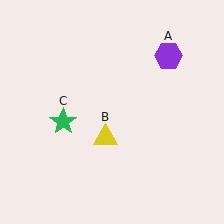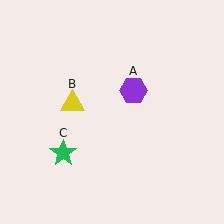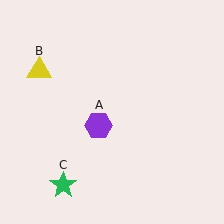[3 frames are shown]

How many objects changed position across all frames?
3 objects changed position: purple hexagon (object A), yellow triangle (object B), green star (object C).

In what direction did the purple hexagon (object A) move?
The purple hexagon (object A) moved down and to the left.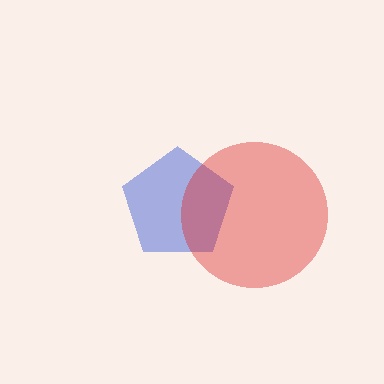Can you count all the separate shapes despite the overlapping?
Yes, there are 2 separate shapes.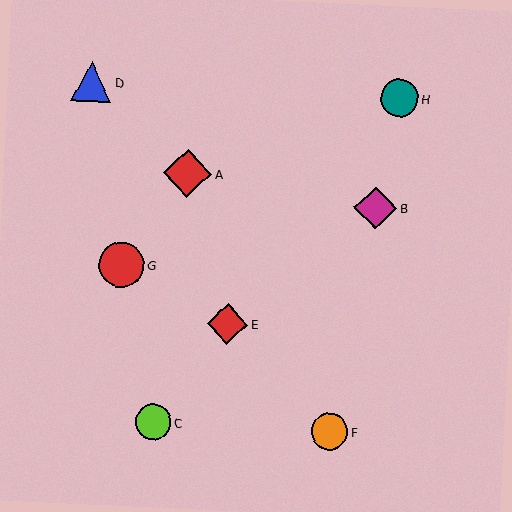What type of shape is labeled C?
Shape C is a lime circle.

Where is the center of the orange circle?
The center of the orange circle is at (330, 432).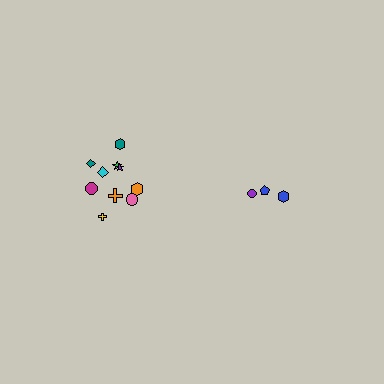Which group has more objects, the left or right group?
The left group.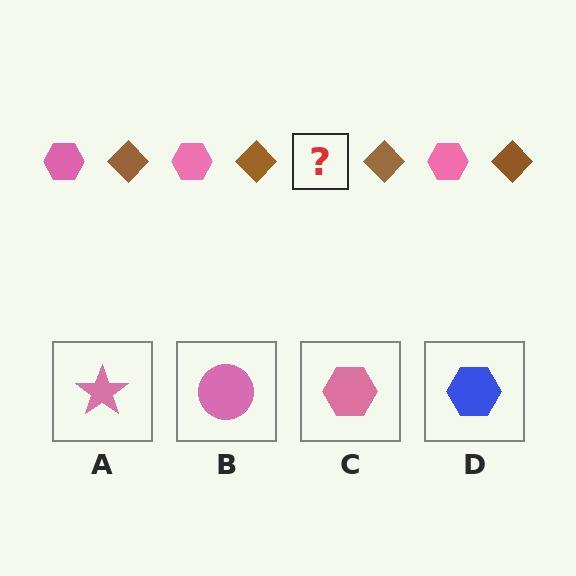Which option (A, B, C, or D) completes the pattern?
C.